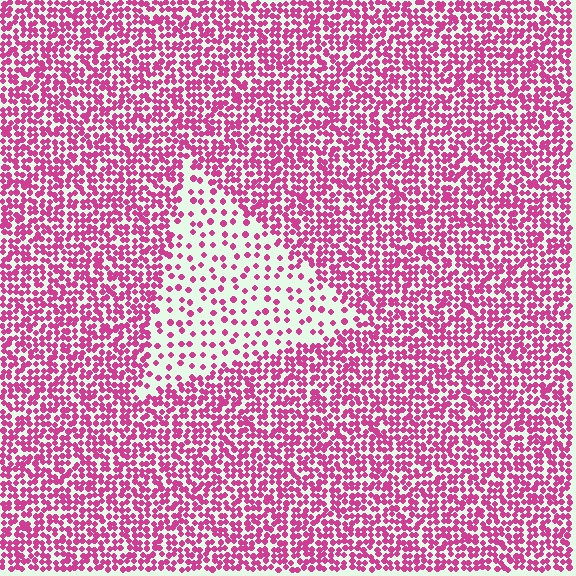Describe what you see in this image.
The image contains small magenta elements arranged at two different densities. A triangle-shaped region is visible where the elements are less densely packed than the surrounding area.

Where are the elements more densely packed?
The elements are more densely packed outside the triangle boundary.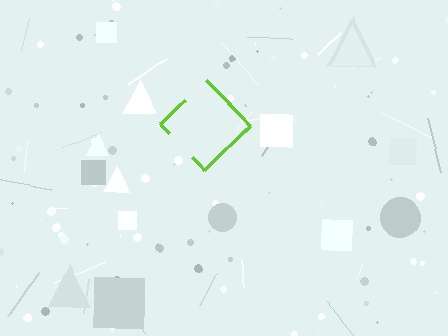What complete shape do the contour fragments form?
The contour fragments form a diamond.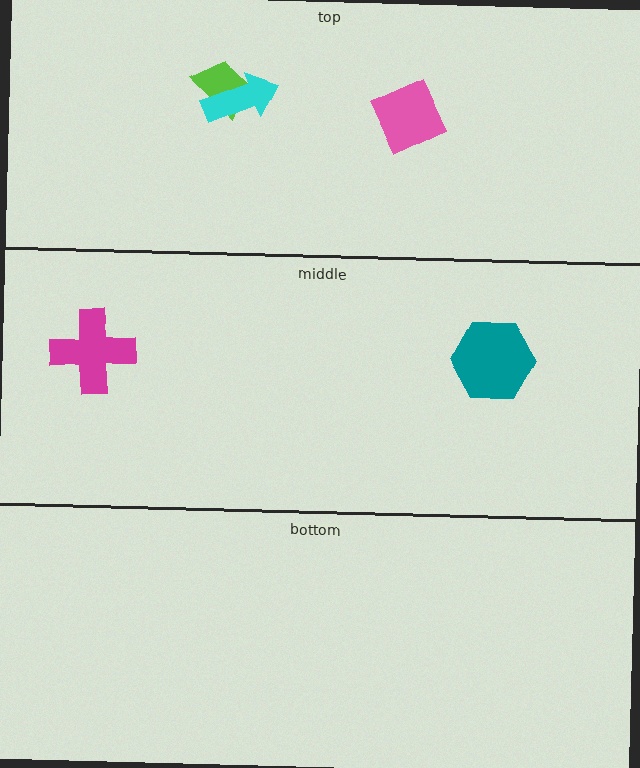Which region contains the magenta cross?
The middle region.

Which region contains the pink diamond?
The top region.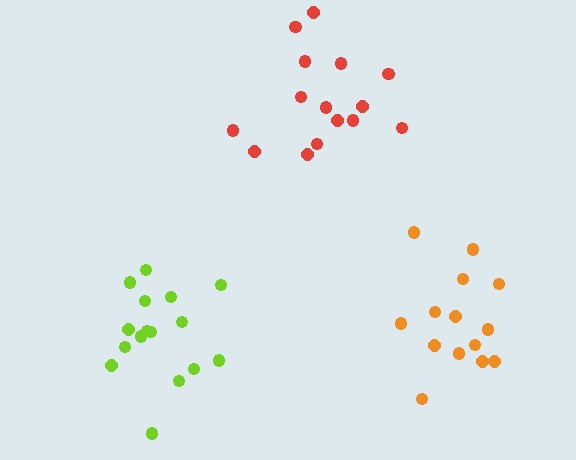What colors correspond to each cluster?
The clusters are colored: lime, orange, red.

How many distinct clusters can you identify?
There are 3 distinct clusters.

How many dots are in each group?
Group 1: 16 dots, Group 2: 14 dots, Group 3: 15 dots (45 total).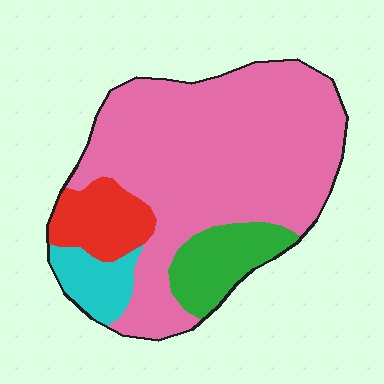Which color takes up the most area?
Pink, at roughly 70%.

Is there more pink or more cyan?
Pink.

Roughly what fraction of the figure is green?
Green covers 12% of the figure.